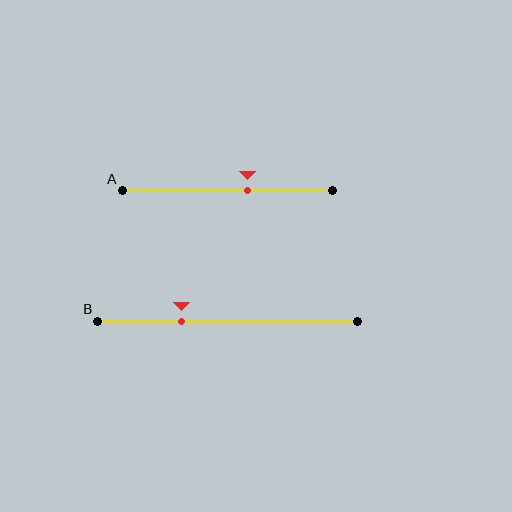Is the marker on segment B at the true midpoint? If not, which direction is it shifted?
No, the marker on segment B is shifted to the left by about 18% of the segment length.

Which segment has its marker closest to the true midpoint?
Segment A has its marker closest to the true midpoint.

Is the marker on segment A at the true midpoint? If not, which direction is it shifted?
No, the marker on segment A is shifted to the right by about 10% of the segment length.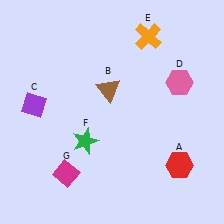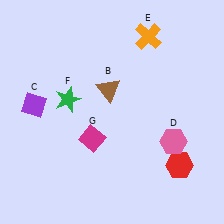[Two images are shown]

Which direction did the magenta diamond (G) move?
The magenta diamond (G) moved up.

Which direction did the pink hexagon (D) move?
The pink hexagon (D) moved down.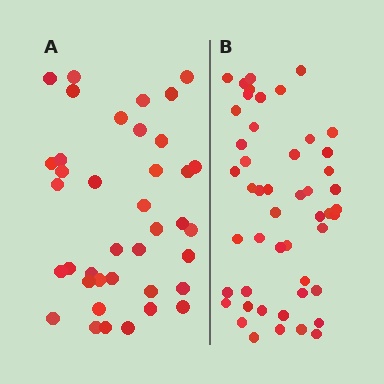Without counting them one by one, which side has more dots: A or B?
Region B (the right region) has more dots.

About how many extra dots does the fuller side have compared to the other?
Region B has roughly 10 or so more dots than region A.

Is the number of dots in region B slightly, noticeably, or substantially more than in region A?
Region B has noticeably more, but not dramatically so. The ratio is roughly 1.3 to 1.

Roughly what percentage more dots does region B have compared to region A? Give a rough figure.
About 25% more.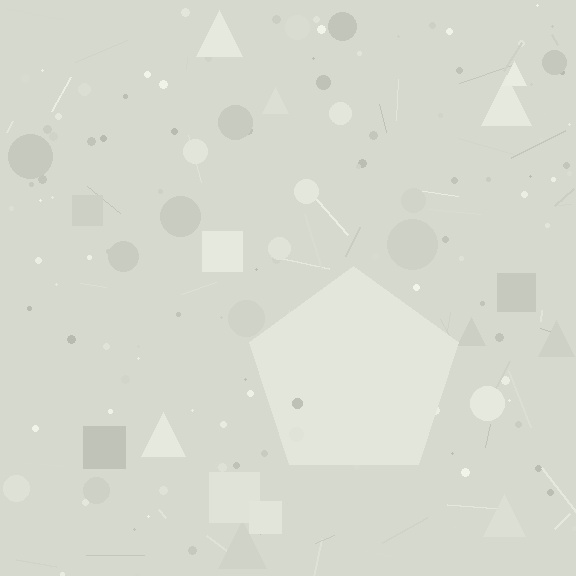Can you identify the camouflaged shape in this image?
The camouflaged shape is a pentagon.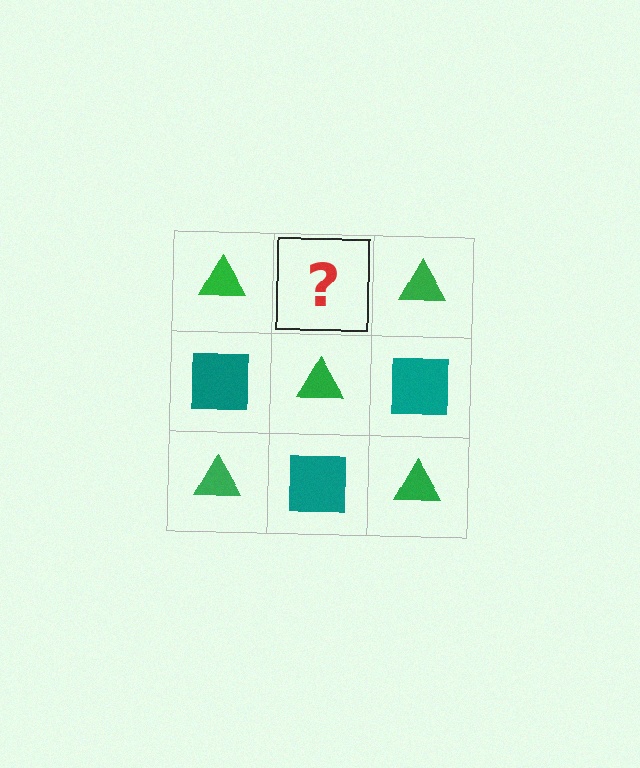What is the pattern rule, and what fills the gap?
The rule is that it alternates green triangle and teal square in a checkerboard pattern. The gap should be filled with a teal square.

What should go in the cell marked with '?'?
The missing cell should contain a teal square.